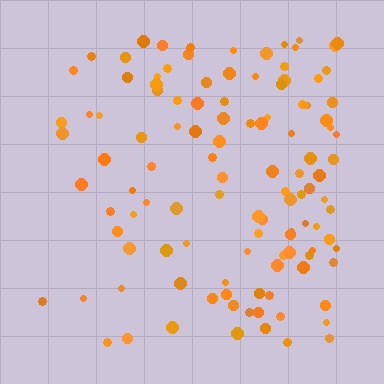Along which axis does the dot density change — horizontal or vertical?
Horizontal.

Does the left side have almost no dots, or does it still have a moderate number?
Still a moderate number, just noticeably fewer than the right.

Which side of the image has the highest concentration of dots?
The right.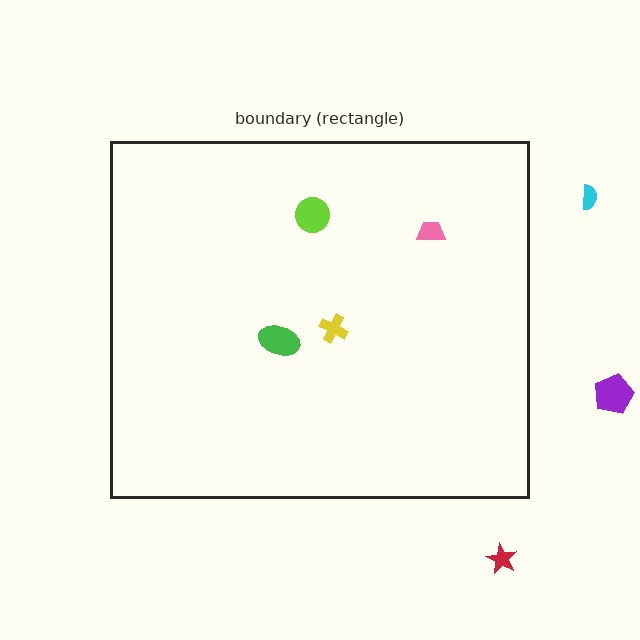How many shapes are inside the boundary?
4 inside, 3 outside.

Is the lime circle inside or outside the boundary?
Inside.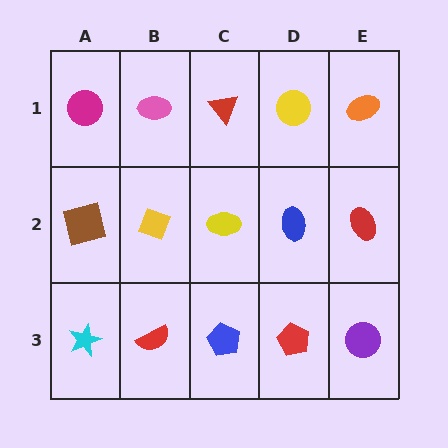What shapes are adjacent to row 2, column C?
A red triangle (row 1, column C), a blue pentagon (row 3, column C), a yellow diamond (row 2, column B), a blue ellipse (row 2, column D).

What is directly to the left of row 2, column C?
A yellow diamond.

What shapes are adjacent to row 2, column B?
A pink ellipse (row 1, column B), a red semicircle (row 3, column B), a brown square (row 2, column A), a yellow ellipse (row 2, column C).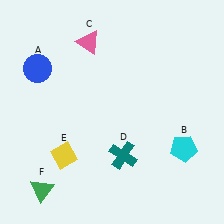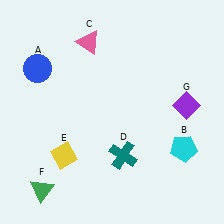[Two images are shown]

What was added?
A purple diamond (G) was added in Image 2.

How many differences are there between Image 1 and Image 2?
There is 1 difference between the two images.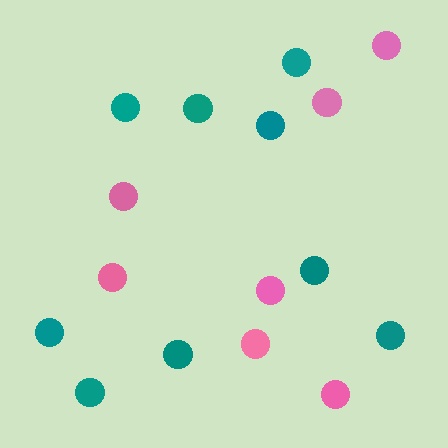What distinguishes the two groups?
There are 2 groups: one group of teal circles (9) and one group of pink circles (7).